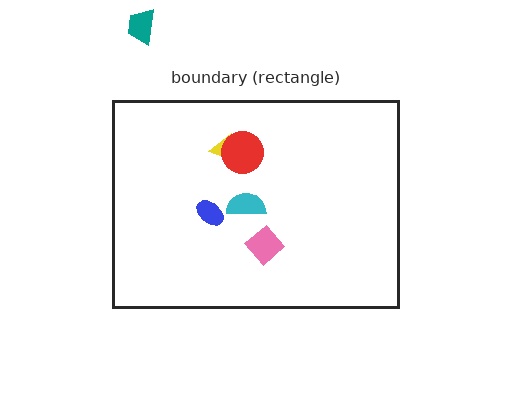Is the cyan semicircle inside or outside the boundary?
Inside.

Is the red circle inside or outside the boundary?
Inside.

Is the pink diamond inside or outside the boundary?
Inside.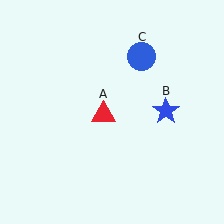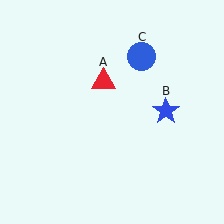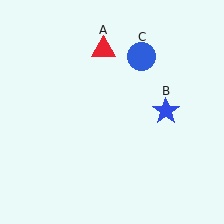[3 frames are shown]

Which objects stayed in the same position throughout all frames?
Blue star (object B) and blue circle (object C) remained stationary.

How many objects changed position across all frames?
1 object changed position: red triangle (object A).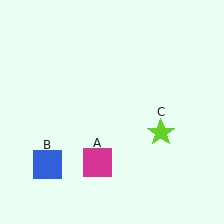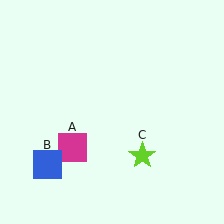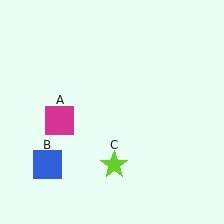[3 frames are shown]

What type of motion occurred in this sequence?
The magenta square (object A), lime star (object C) rotated clockwise around the center of the scene.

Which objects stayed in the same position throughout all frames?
Blue square (object B) remained stationary.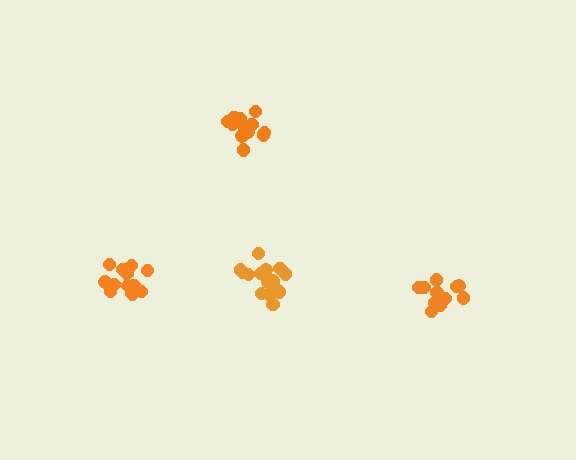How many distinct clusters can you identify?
There are 4 distinct clusters.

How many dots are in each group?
Group 1: 12 dots, Group 2: 12 dots, Group 3: 13 dots, Group 4: 16 dots (53 total).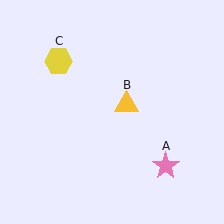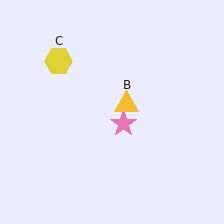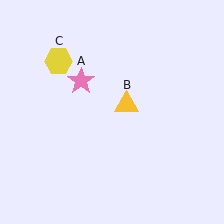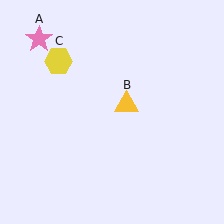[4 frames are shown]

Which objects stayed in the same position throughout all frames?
Yellow triangle (object B) and yellow hexagon (object C) remained stationary.